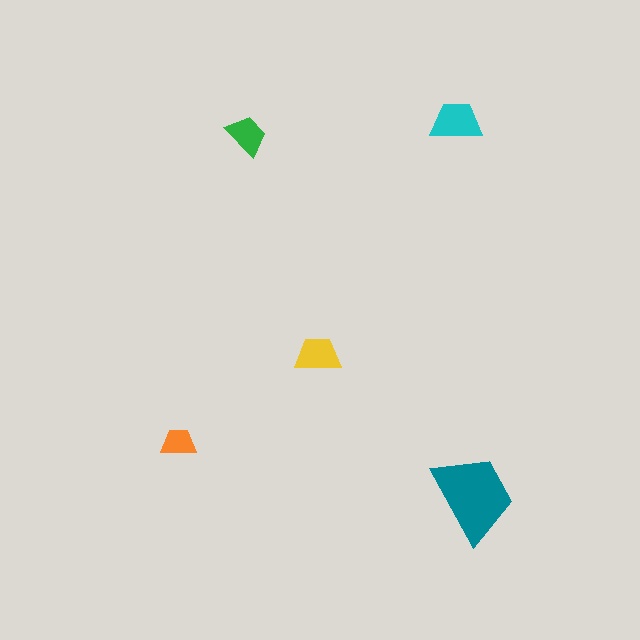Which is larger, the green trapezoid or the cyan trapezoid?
The cyan one.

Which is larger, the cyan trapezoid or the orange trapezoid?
The cyan one.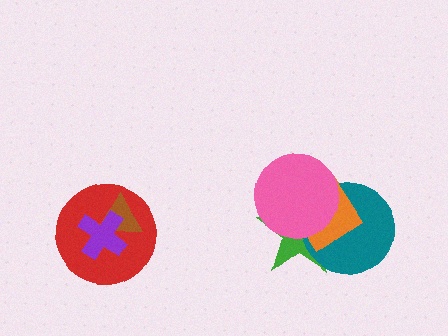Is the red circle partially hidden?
Yes, it is partially covered by another shape.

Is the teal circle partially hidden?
Yes, it is partially covered by another shape.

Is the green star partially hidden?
Yes, it is partially covered by another shape.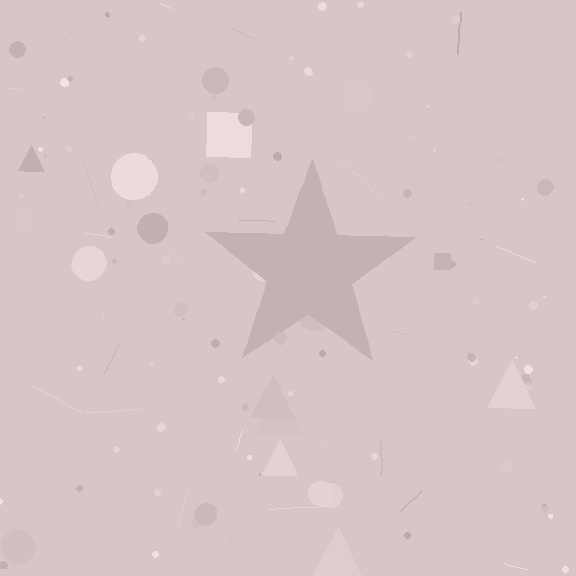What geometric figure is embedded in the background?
A star is embedded in the background.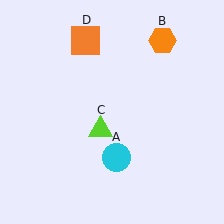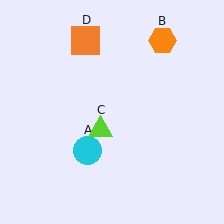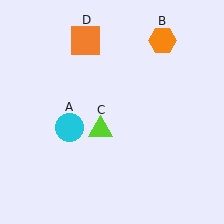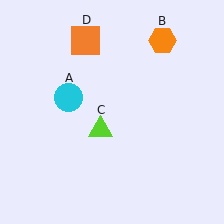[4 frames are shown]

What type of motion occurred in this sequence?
The cyan circle (object A) rotated clockwise around the center of the scene.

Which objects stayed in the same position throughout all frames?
Orange hexagon (object B) and lime triangle (object C) and orange square (object D) remained stationary.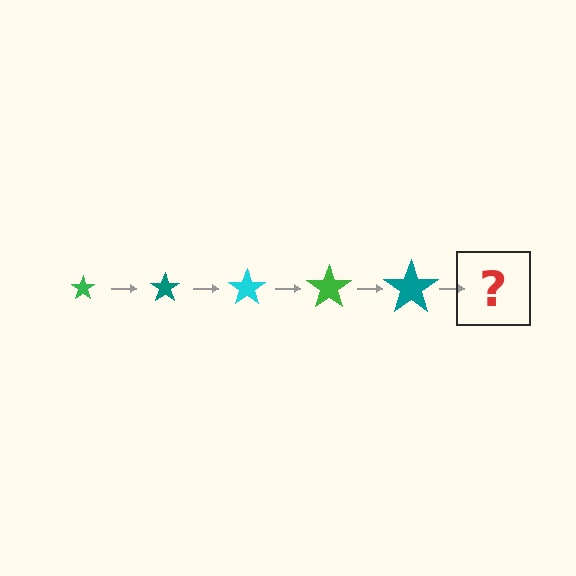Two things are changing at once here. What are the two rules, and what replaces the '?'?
The two rules are that the star grows larger each step and the color cycles through green, teal, and cyan. The '?' should be a cyan star, larger than the previous one.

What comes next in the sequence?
The next element should be a cyan star, larger than the previous one.